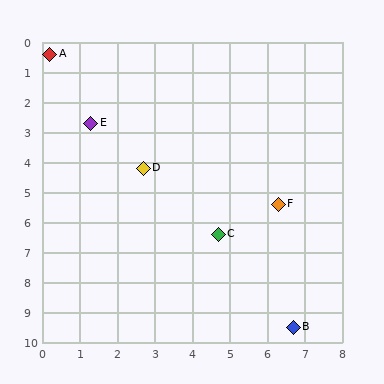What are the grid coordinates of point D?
Point D is at approximately (2.7, 4.2).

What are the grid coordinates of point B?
Point B is at approximately (6.7, 9.5).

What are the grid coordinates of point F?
Point F is at approximately (6.3, 5.4).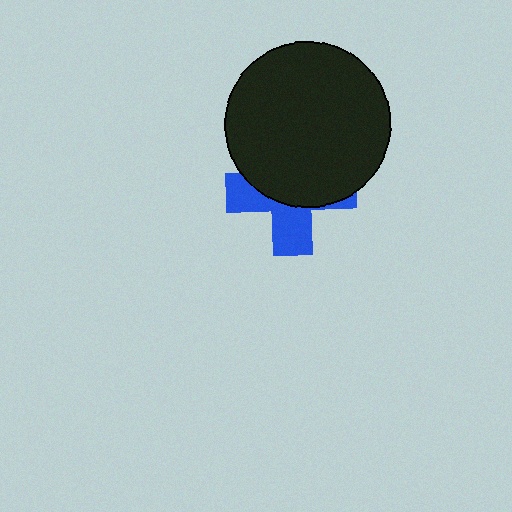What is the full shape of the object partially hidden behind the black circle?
The partially hidden object is a blue cross.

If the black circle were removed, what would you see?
You would see the complete blue cross.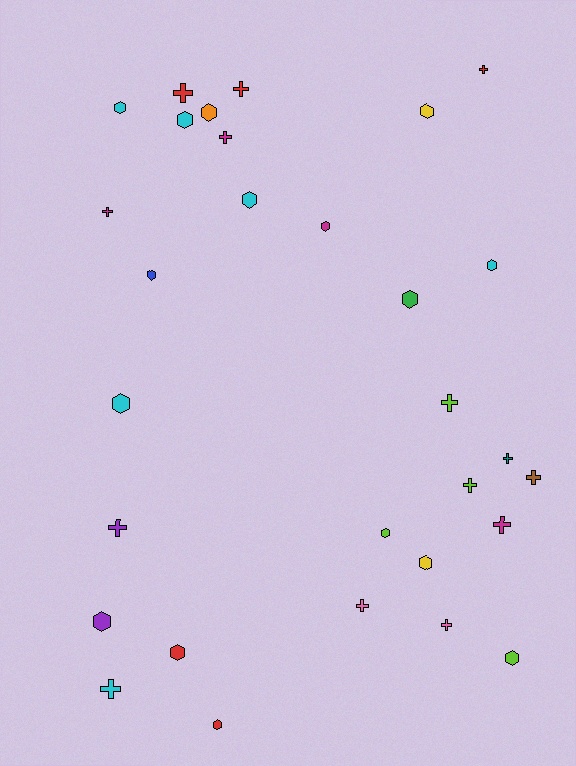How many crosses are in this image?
There are 14 crosses.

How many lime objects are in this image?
There are 4 lime objects.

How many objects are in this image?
There are 30 objects.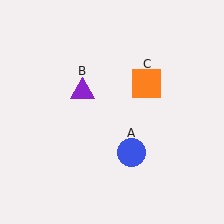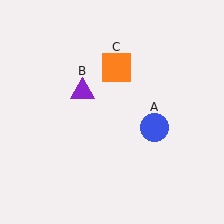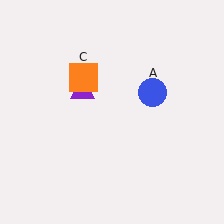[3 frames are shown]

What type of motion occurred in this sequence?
The blue circle (object A), orange square (object C) rotated counterclockwise around the center of the scene.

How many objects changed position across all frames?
2 objects changed position: blue circle (object A), orange square (object C).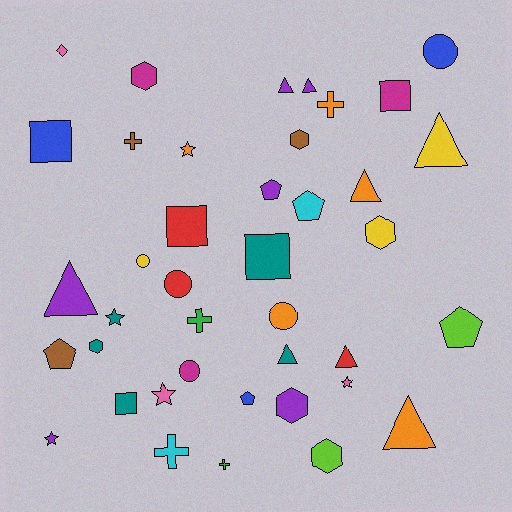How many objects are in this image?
There are 40 objects.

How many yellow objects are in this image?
There are 3 yellow objects.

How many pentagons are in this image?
There are 5 pentagons.